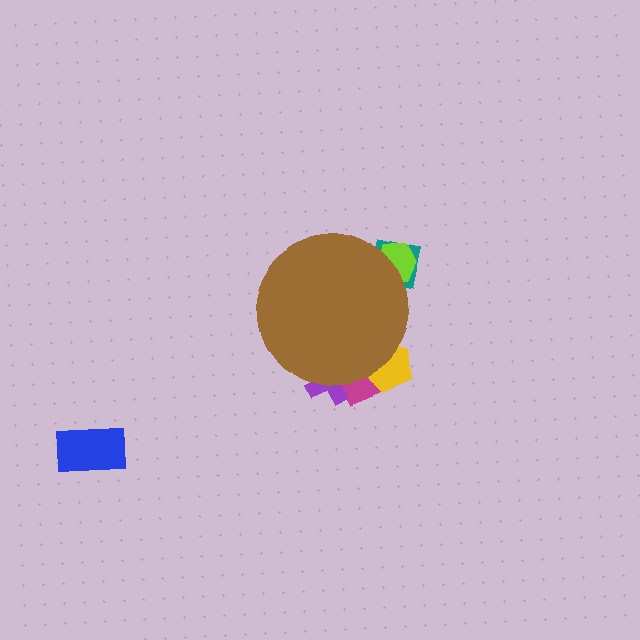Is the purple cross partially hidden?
Yes, the purple cross is partially hidden behind the brown circle.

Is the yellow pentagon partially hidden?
Yes, the yellow pentagon is partially hidden behind the brown circle.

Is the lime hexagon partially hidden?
Yes, the lime hexagon is partially hidden behind the brown circle.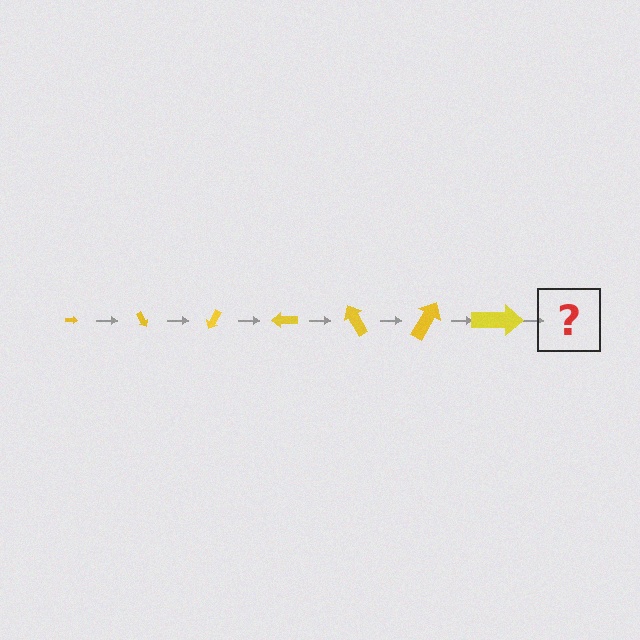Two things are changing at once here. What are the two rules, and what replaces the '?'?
The two rules are that the arrow grows larger each step and it rotates 60 degrees each step. The '?' should be an arrow, larger than the previous one and rotated 420 degrees from the start.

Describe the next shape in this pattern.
It should be an arrow, larger than the previous one and rotated 420 degrees from the start.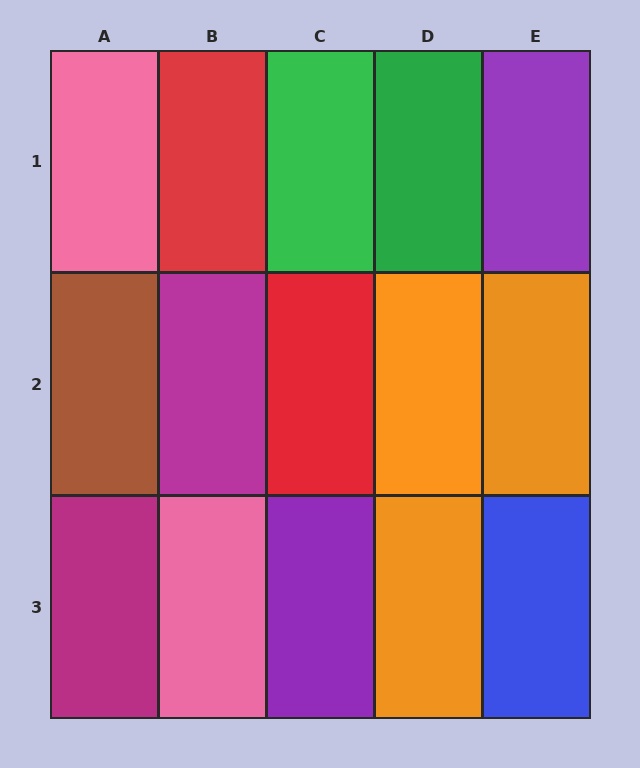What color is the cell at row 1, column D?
Green.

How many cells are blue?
1 cell is blue.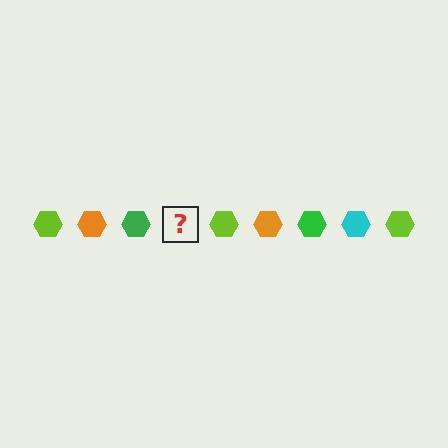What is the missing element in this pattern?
The missing element is a cyan hexagon.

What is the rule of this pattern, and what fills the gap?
The rule is that the pattern cycles through lime, orange, green, cyan hexagons. The gap should be filled with a cyan hexagon.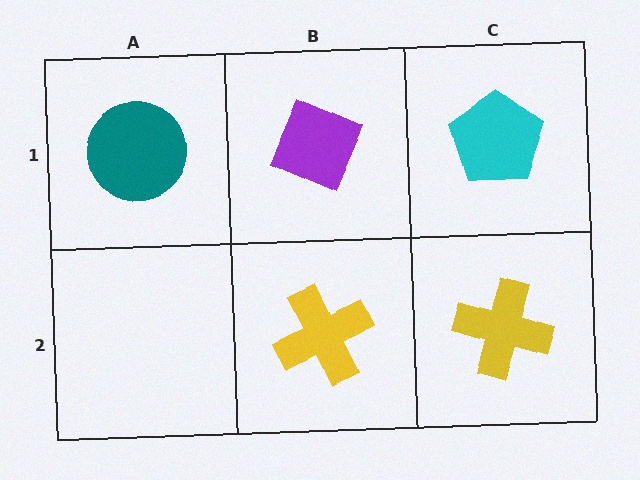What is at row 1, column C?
A cyan pentagon.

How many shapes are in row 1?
3 shapes.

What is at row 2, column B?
A yellow cross.